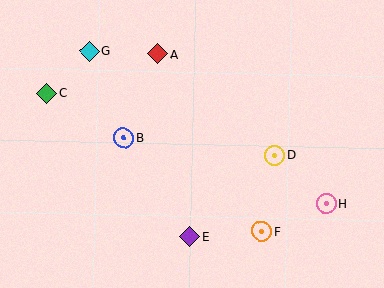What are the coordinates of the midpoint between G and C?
The midpoint between G and C is at (68, 72).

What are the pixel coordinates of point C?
Point C is at (47, 93).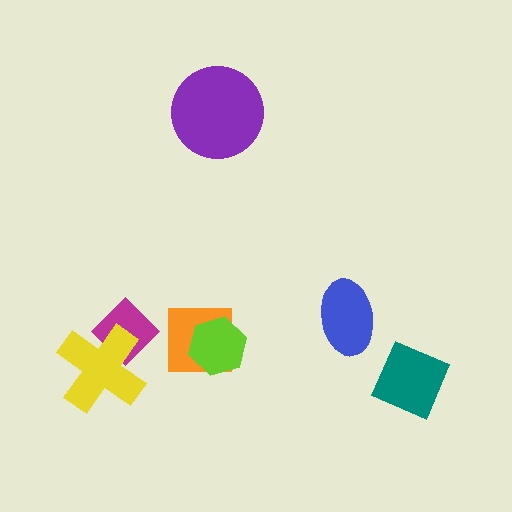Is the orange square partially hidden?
Yes, it is partially covered by another shape.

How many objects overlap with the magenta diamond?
1 object overlaps with the magenta diamond.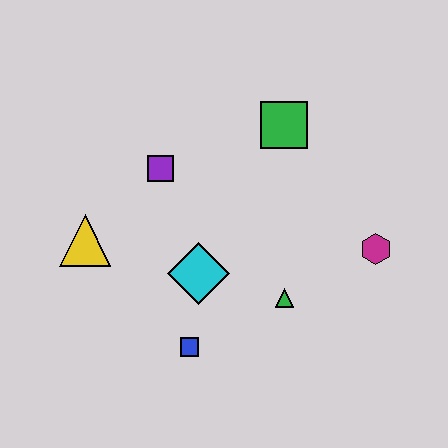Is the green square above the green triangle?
Yes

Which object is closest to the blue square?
The cyan diamond is closest to the blue square.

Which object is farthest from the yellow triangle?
The magenta hexagon is farthest from the yellow triangle.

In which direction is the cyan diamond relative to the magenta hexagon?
The cyan diamond is to the left of the magenta hexagon.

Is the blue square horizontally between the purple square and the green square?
Yes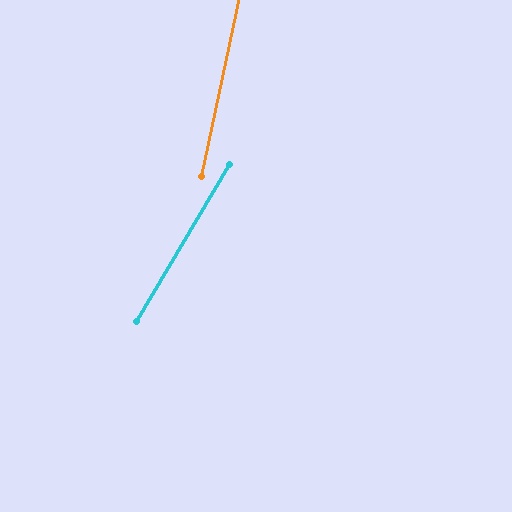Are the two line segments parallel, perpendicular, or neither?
Neither parallel nor perpendicular — they differ by about 19°.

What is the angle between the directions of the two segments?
Approximately 19 degrees.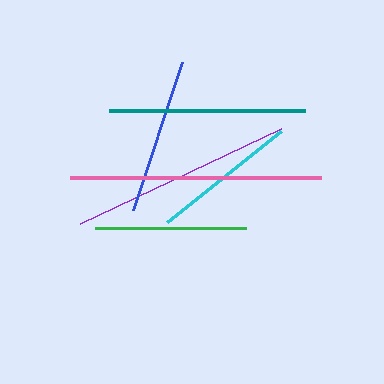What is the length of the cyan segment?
The cyan segment is approximately 146 pixels long.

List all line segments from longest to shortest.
From longest to shortest: pink, purple, teal, blue, green, cyan.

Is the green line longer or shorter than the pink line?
The pink line is longer than the green line.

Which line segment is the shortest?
The cyan line is the shortest at approximately 146 pixels.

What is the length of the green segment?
The green segment is approximately 151 pixels long.